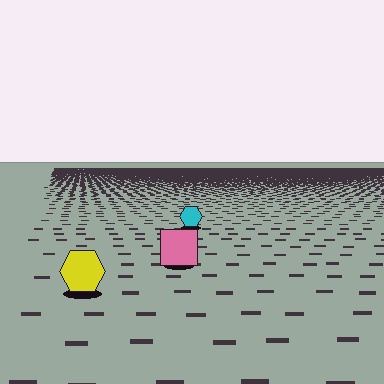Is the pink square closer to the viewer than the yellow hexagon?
No. The yellow hexagon is closer — you can tell from the texture gradient: the ground texture is coarser near it.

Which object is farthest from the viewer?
The cyan hexagon is farthest from the viewer. It appears smaller and the ground texture around it is denser.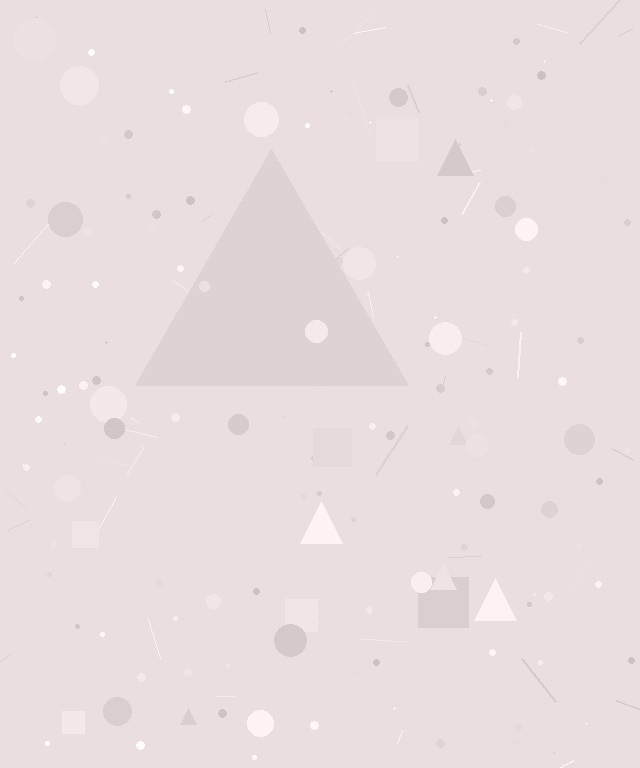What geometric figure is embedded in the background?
A triangle is embedded in the background.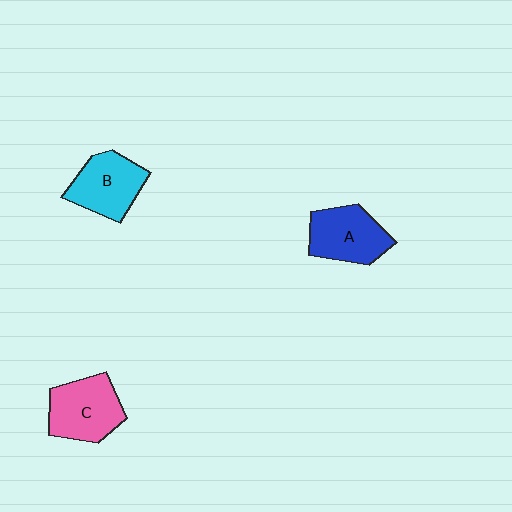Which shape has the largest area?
Shape C (pink).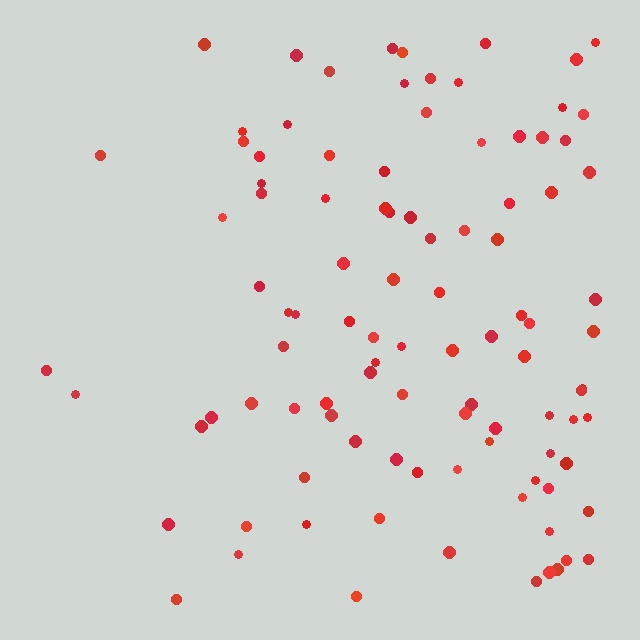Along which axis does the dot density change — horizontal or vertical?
Horizontal.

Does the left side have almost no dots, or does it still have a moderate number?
Still a moderate number, just noticeably fewer than the right.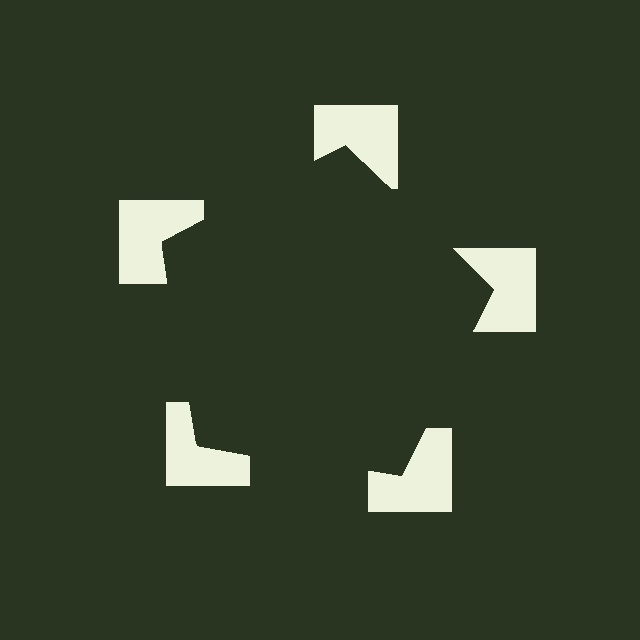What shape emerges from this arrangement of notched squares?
An illusory pentagon — its edges are inferred from the aligned wedge cuts in the notched squares, not physically drawn.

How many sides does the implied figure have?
5 sides.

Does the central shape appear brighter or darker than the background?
It typically appears slightly darker than the background, even though no actual brightness change is drawn.